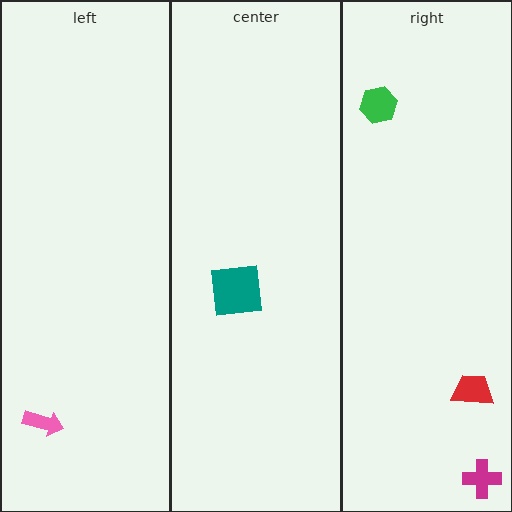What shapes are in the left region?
The pink arrow.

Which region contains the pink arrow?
The left region.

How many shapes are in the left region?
1.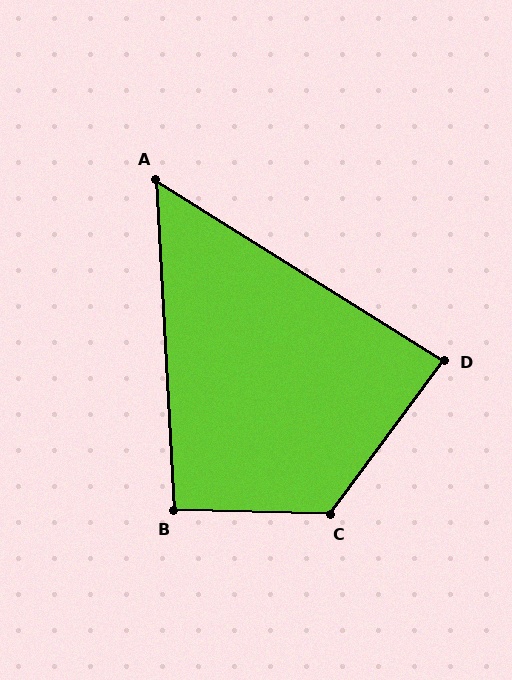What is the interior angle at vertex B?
Approximately 94 degrees (approximately right).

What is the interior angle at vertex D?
Approximately 86 degrees (approximately right).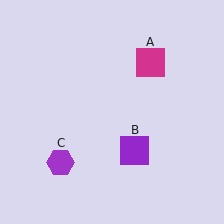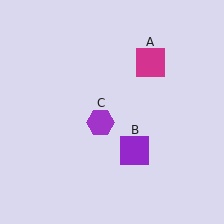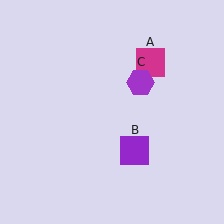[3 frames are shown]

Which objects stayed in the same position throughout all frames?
Magenta square (object A) and purple square (object B) remained stationary.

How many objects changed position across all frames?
1 object changed position: purple hexagon (object C).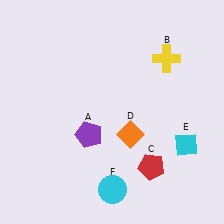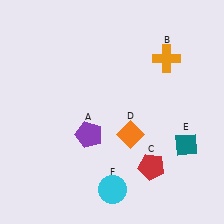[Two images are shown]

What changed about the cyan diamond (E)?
In Image 1, E is cyan. In Image 2, it changed to teal.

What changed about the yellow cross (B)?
In Image 1, B is yellow. In Image 2, it changed to orange.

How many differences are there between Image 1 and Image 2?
There are 2 differences between the two images.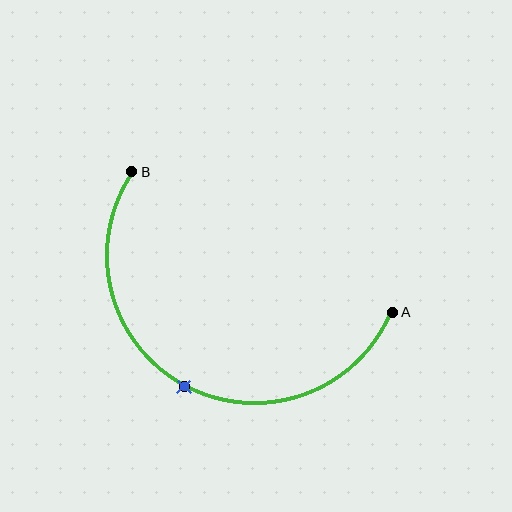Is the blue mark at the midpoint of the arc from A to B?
Yes. The blue mark lies on the arc at equal arc-length from both A and B — it is the arc midpoint.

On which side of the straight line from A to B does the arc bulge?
The arc bulges below the straight line connecting A and B.